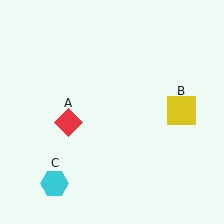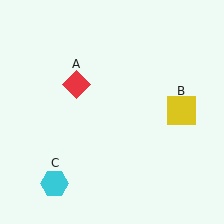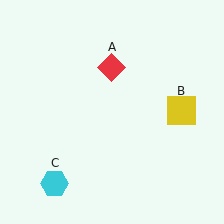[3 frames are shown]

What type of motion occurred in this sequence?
The red diamond (object A) rotated clockwise around the center of the scene.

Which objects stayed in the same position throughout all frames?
Yellow square (object B) and cyan hexagon (object C) remained stationary.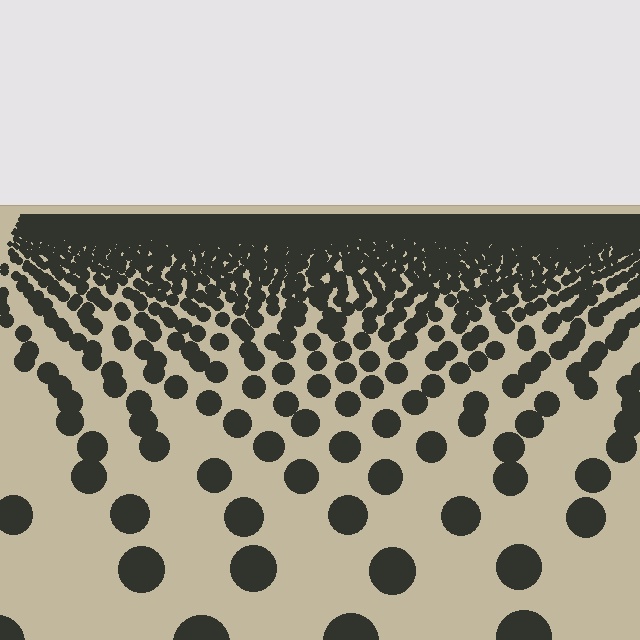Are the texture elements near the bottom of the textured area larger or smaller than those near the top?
Larger. Near the bottom, elements are closer to the viewer and appear at a bigger on-screen size.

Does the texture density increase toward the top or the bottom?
Density increases toward the top.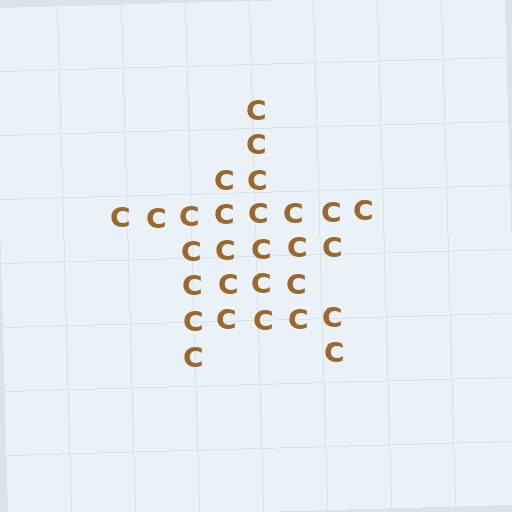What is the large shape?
The large shape is a star.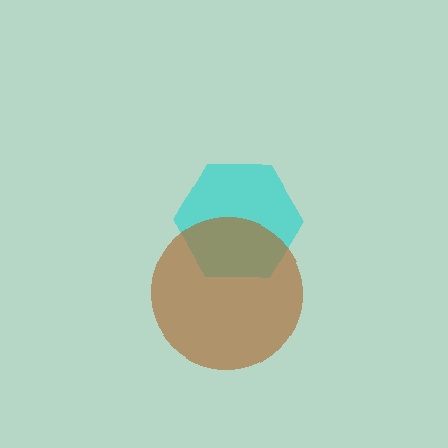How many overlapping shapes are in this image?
There are 2 overlapping shapes in the image.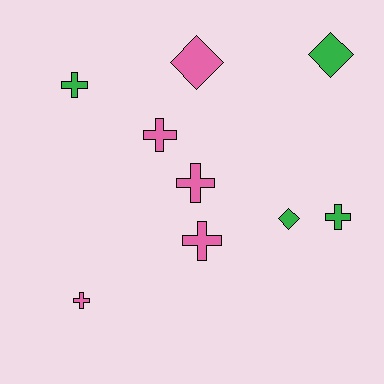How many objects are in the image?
There are 9 objects.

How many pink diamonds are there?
There is 1 pink diamond.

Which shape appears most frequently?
Cross, with 6 objects.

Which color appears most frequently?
Pink, with 5 objects.